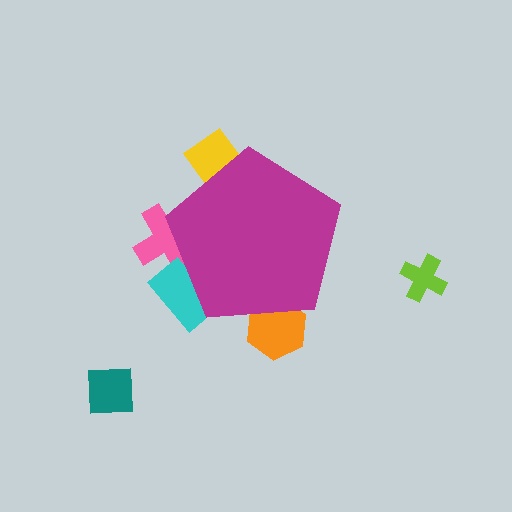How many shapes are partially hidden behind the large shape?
4 shapes are partially hidden.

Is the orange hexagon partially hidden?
Yes, the orange hexagon is partially hidden behind the magenta pentagon.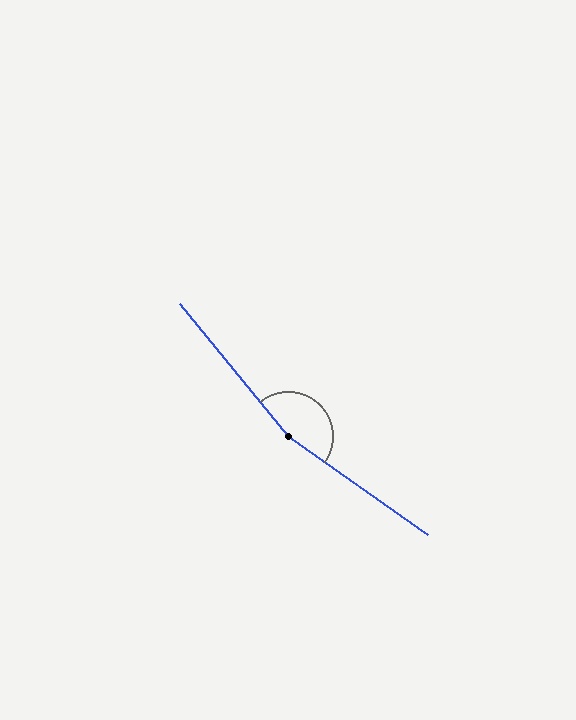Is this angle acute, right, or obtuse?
It is obtuse.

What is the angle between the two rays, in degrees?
Approximately 165 degrees.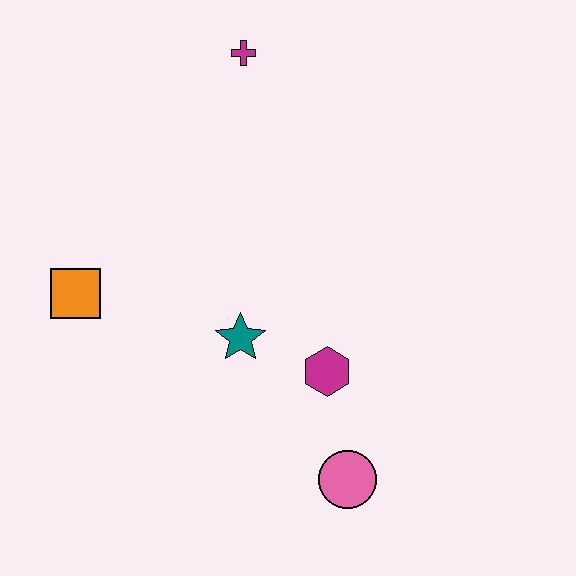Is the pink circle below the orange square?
Yes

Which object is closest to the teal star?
The magenta hexagon is closest to the teal star.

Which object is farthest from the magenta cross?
The pink circle is farthest from the magenta cross.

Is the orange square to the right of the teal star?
No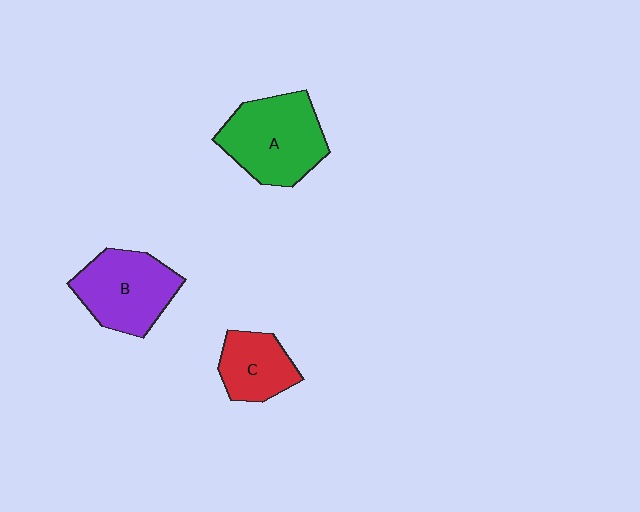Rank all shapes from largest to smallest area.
From largest to smallest: A (green), B (purple), C (red).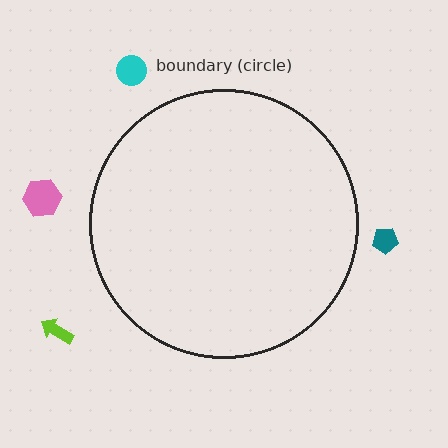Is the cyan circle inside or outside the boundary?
Outside.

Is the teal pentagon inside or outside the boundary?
Outside.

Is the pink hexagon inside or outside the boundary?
Outside.